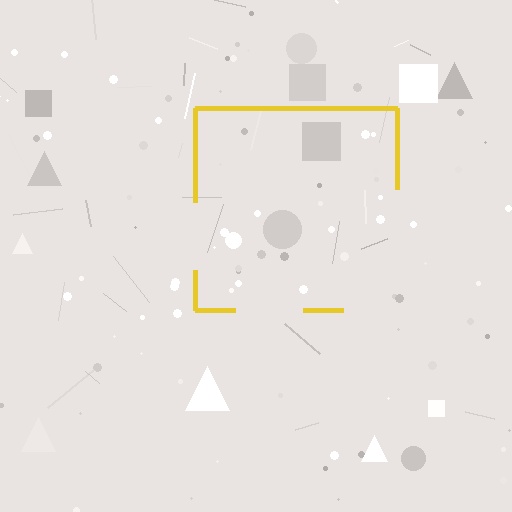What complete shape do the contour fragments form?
The contour fragments form a square.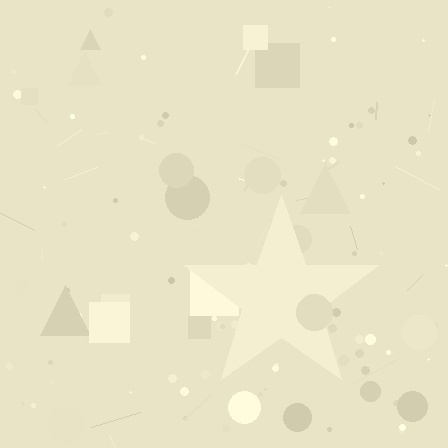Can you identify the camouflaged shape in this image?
The camouflaged shape is a star.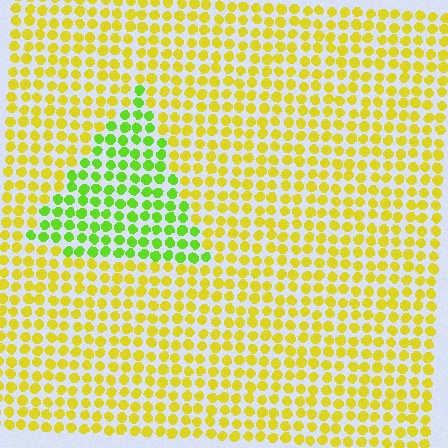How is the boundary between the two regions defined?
The boundary is defined purely by a slight shift in hue (about 43 degrees). Spacing, size, and orientation are identical on both sides.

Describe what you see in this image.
The image is filled with small yellow elements in a uniform arrangement. A triangle-shaped region is visible where the elements are tinted to a slightly different hue, forming a subtle color boundary.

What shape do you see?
I see a triangle.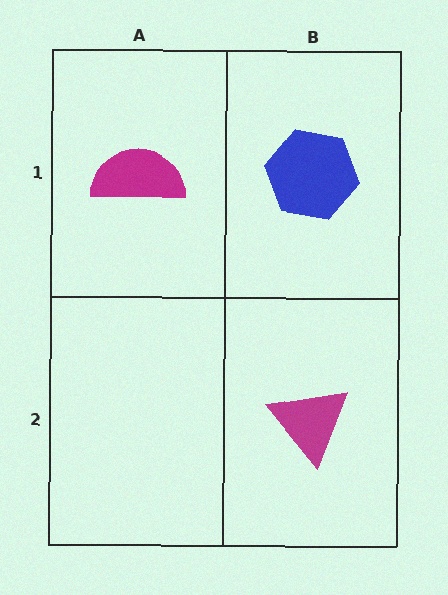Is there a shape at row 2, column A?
No, that cell is empty.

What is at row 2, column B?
A magenta triangle.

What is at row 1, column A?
A magenta semicircle.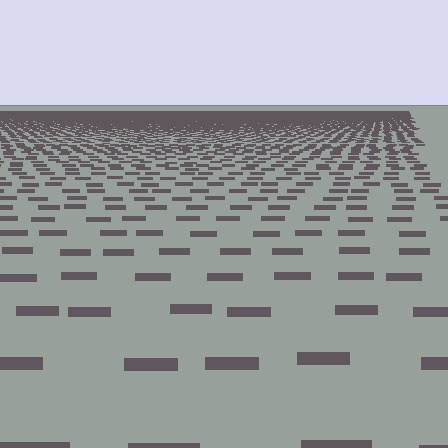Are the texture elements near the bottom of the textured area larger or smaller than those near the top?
Larger. Near the bottom, elements are closer to the viewer and appear at a bigger on-screen size.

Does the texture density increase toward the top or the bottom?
Density increases toward the top.